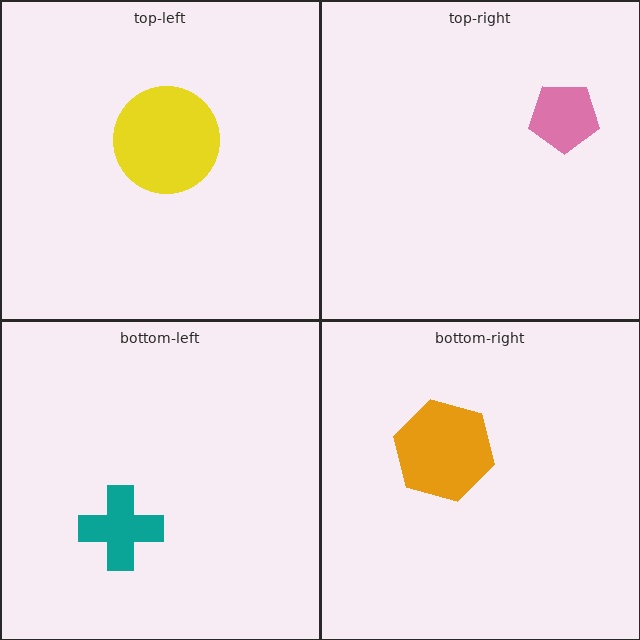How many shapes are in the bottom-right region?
1.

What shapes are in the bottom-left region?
The teal cross.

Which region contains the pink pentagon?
The top-right region.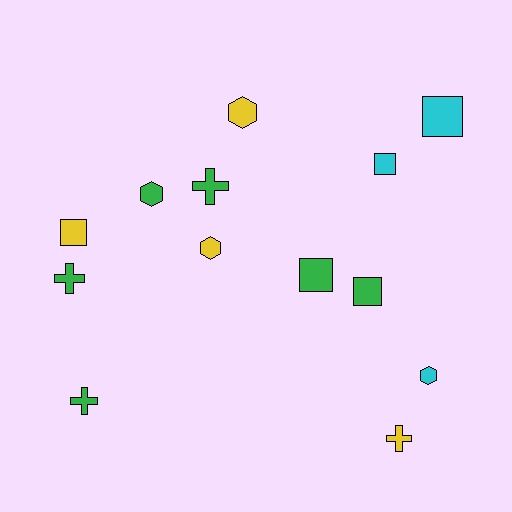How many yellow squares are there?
There is 1 yellow square.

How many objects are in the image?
There are 13 objects.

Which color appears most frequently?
Green, with 6 objects.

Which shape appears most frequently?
Square, with 5 objects.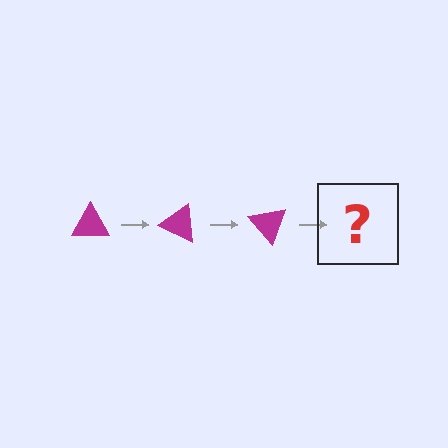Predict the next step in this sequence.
The next step is a magenta triangle rotated 75 degrees.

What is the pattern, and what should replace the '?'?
The pattern is that the triangle rotates 25 degrees each step. The '?' should be a magenta triangle rotated 75 degrees.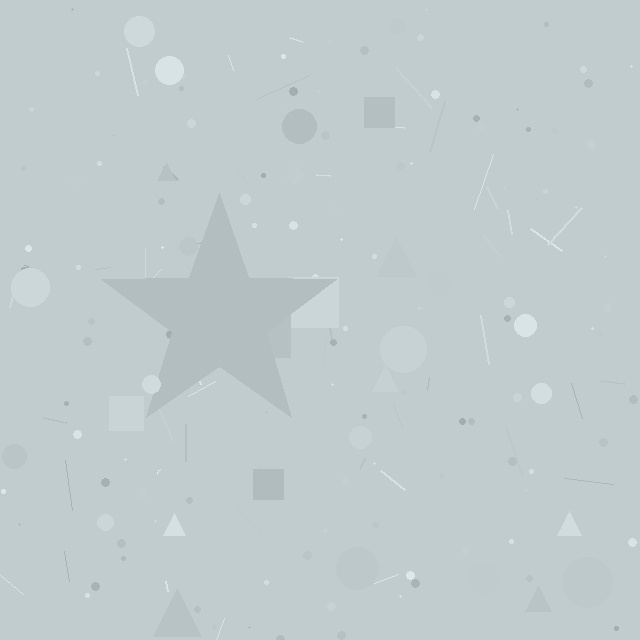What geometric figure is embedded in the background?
A star is embedded in the background.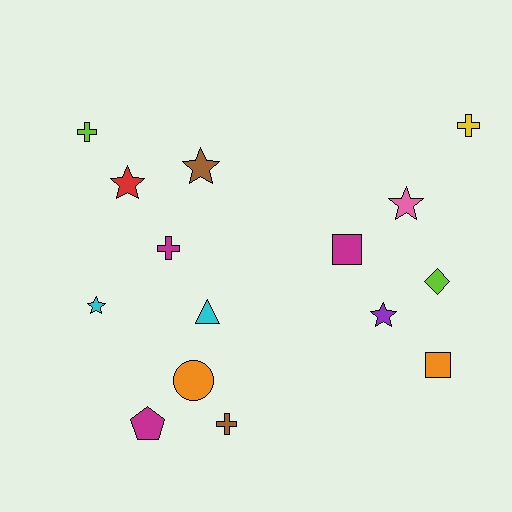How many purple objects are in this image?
There is 1 purple object.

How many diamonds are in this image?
There is 1 diamond.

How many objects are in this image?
There are 15 objects.